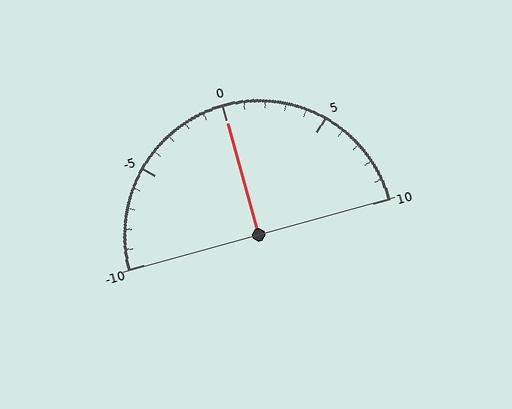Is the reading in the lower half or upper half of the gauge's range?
The reading is in the upper half of the range (-10 to 10).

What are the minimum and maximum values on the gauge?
The gauge ranges from -10 to 10.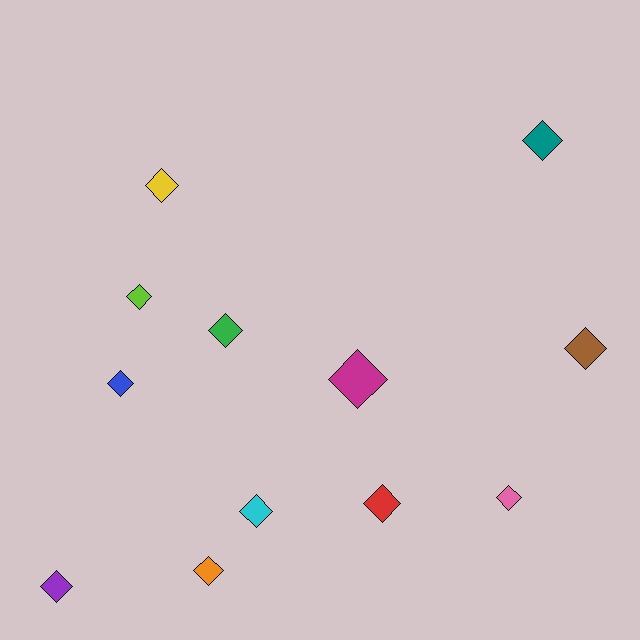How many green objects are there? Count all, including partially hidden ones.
There is 1 green object.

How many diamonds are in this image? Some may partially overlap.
There are 12 diamonds.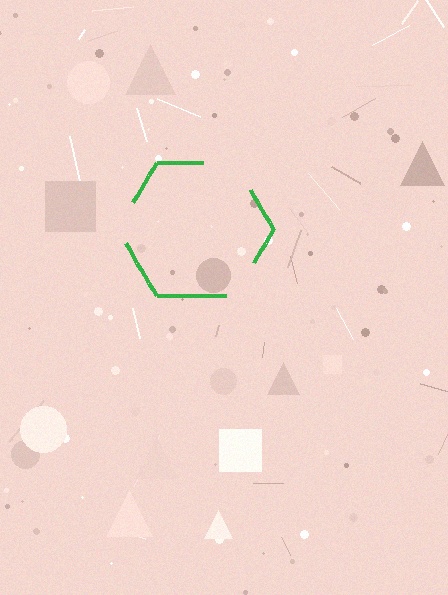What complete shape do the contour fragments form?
The contour fragments form a hexagon.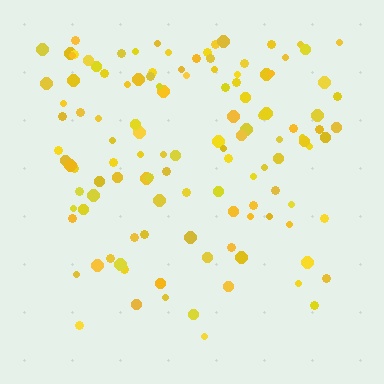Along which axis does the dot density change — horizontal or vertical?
Vertical.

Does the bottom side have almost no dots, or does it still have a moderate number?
Still a moderate number, just noticeably fewer than the top.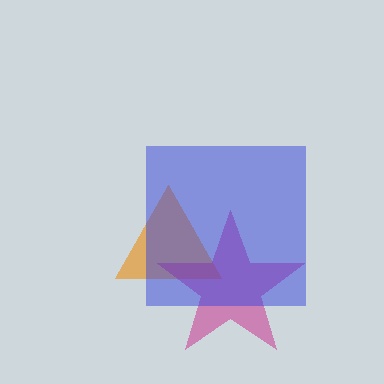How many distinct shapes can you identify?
There are 3 distinct shapes: an orange triangle, a magenta star, a blue square.